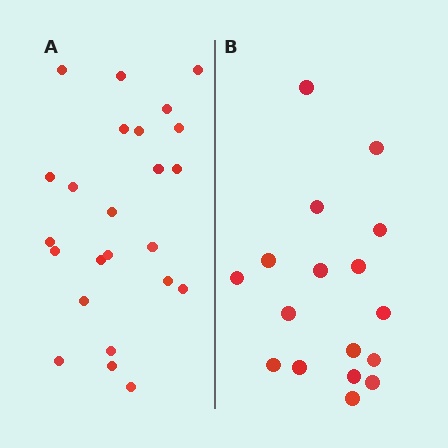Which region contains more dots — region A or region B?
Region A (the left region) has more dots.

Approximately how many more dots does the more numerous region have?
Region A has roughly 8 or so more dots than region B.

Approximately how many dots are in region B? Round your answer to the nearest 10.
About 20 dots. (The exact count is 17, which rounds to 20.)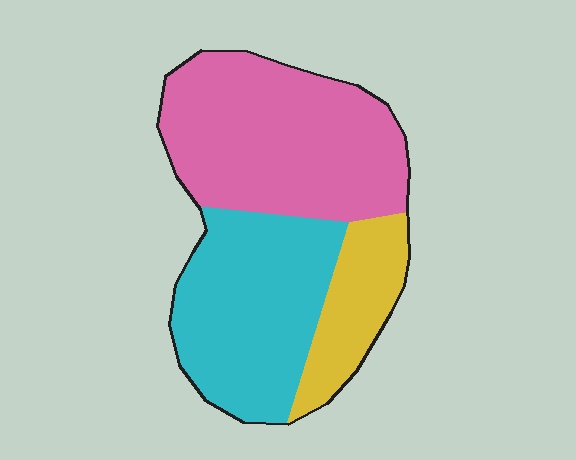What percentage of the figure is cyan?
Cyan covers roughly 35% of the figure.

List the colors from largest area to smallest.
From largest to smallest: pink, cyan, yellow.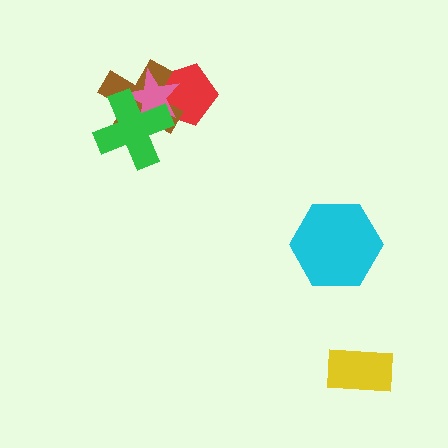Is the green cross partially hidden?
No, no other shape covers it.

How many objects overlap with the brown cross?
3 objects overlap with the brown cross.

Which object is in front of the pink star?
The green cross is in front of the pink star.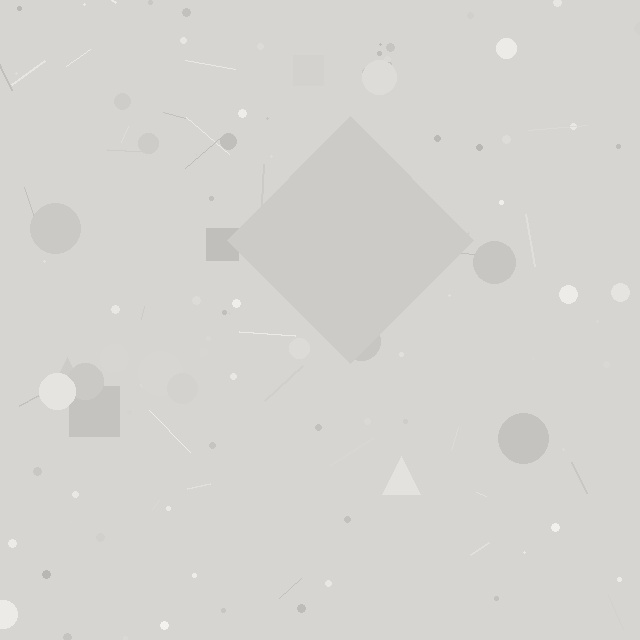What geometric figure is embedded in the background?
A diamond is embedded in the background.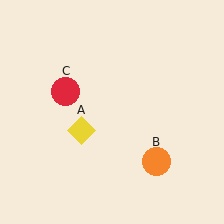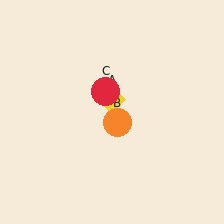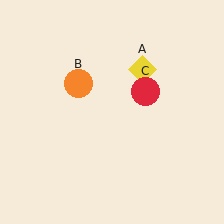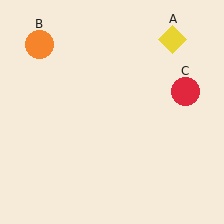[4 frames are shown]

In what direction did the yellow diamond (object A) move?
The yellow diamond (object A) moved up and to the right.